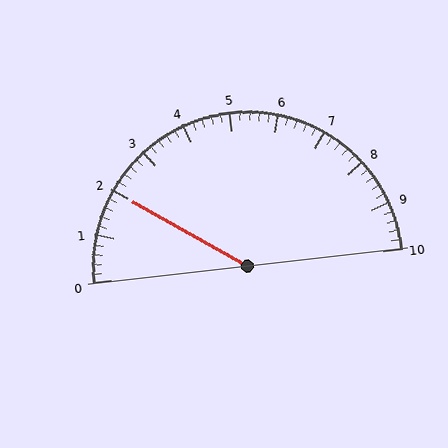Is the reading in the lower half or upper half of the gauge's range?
The reading is in the lower half of the range (0 to 10).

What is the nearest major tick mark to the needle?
The nearest major tick mark is 2.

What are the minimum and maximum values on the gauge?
The gauge ranges from 0 to 10.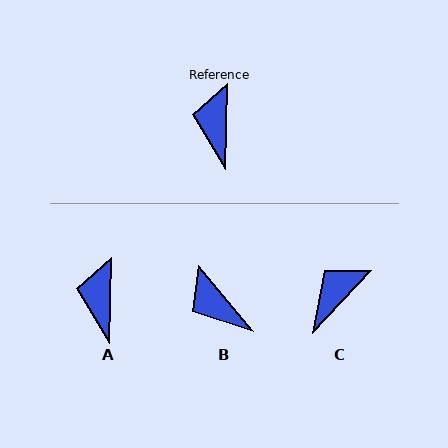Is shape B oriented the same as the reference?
No, it is off by about 41 degrees.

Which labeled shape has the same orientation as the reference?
A.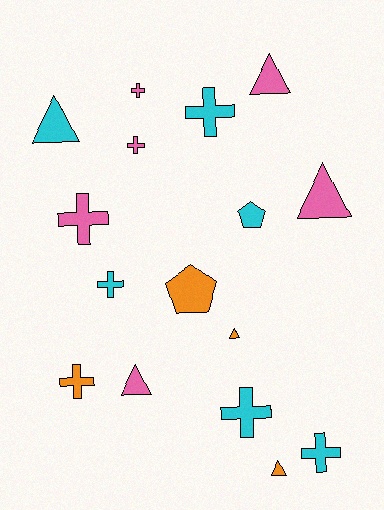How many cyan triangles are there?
There is 1 cyan triangle.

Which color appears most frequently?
Pink, with 6 objects.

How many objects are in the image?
There are 16 objects.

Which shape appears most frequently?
Cross, with 8 objects.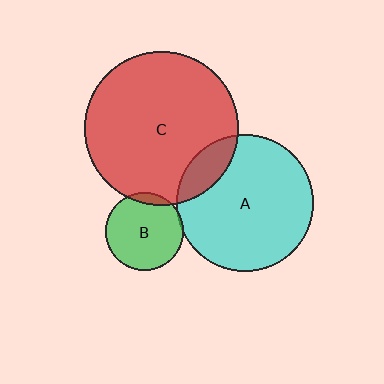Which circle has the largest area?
Circle C (red).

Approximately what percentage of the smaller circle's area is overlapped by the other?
Approximately 15%.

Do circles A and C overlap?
Yes.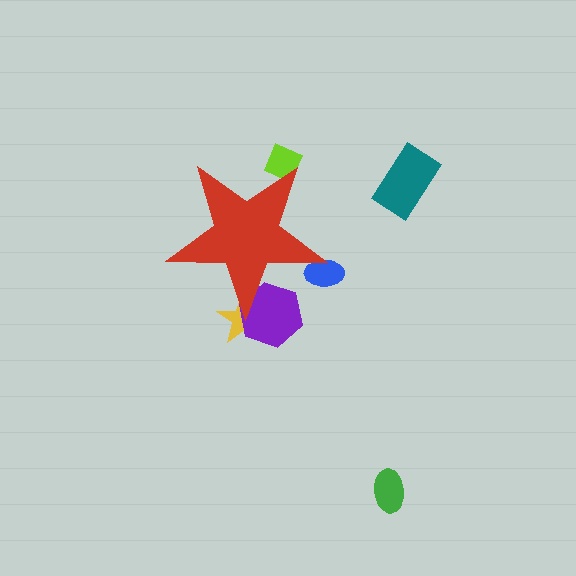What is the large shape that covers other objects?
A red star.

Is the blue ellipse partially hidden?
Yes, the blue ellipse is partially hidden behind the red star.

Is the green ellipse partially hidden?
No, the green ellipse is fully visible.